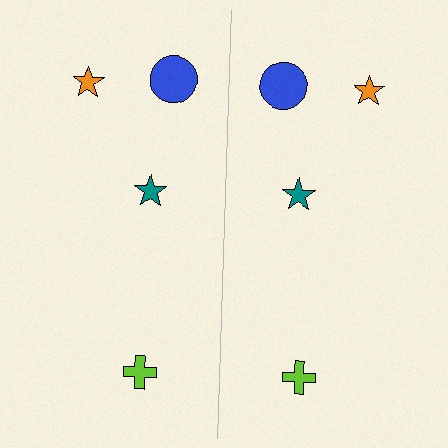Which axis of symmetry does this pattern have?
The pattern has a vertical axis of symmetry running through the center of the image.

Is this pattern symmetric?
Yes, this pattern has bilateral (reflection) symmetry.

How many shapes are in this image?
There are 8 shapes in this image.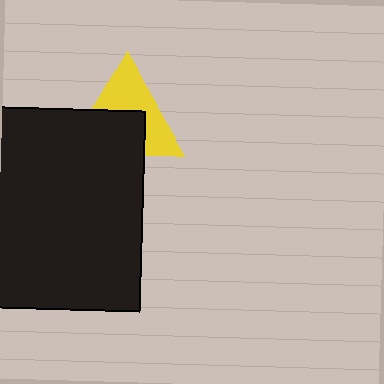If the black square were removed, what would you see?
You would see the complete yellow triangle.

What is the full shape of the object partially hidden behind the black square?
The partially hidden object is a yellow triangle.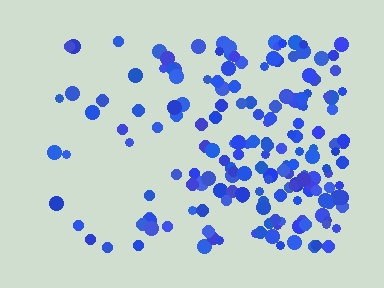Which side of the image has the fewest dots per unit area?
The left.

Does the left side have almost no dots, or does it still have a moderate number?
Still a moderate number, just noticeably fewer than the right.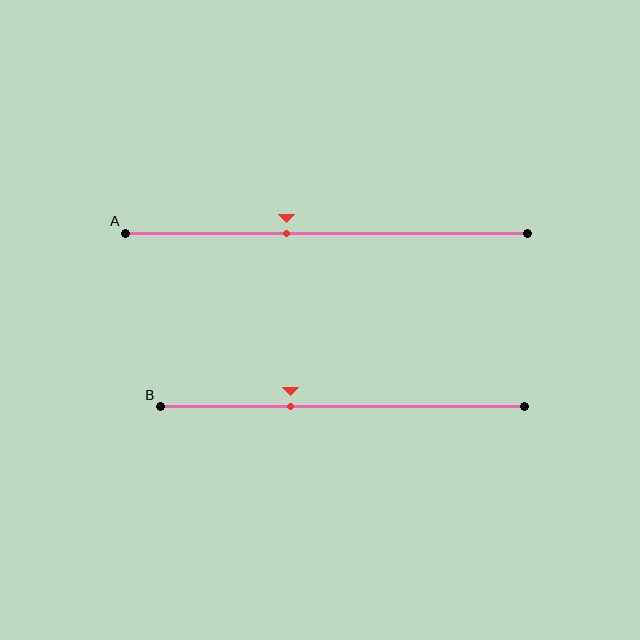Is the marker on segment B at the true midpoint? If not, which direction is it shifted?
No, the marker on segment B is shifted to the left by about 14% of the segment length.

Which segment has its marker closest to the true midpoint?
Segment A has its marker closest to the true midpoint.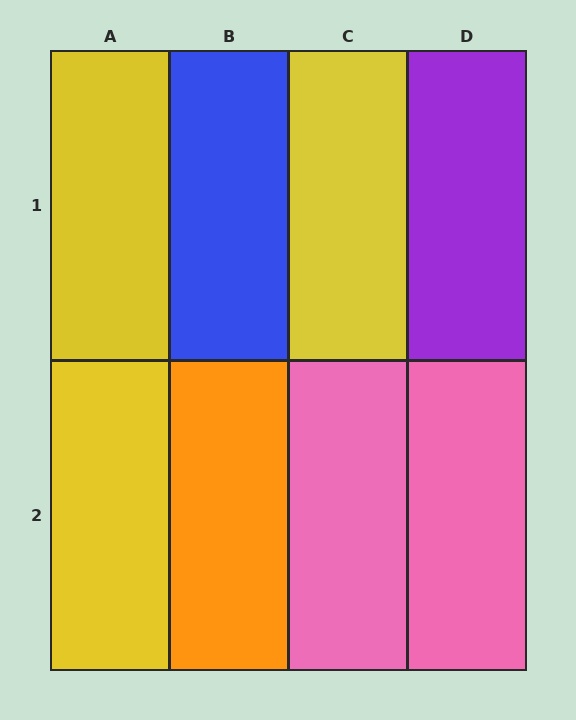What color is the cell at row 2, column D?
Pink.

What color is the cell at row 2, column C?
Pink.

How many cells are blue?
1 cell is blue.